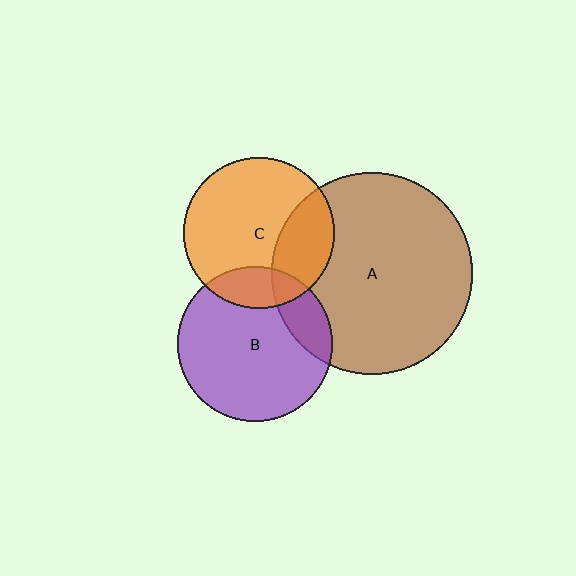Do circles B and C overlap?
Yes.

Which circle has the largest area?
Circle A (brown).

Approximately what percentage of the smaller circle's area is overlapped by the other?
Approximately 15%.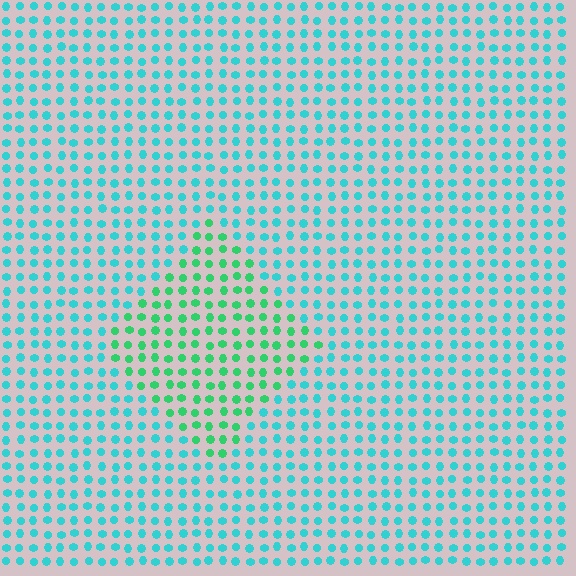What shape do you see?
I see a diamond.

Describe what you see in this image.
The image is filled with small cyan elements in a uniform arrangement. A diamond-shaped region is visible where the elements are tinted to a slightly different hue, forming a subtle color boundary.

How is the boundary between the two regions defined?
The boundary is defined purely by a slight shift in hue (about 38 degrees). Spacing, size, and orientation are identical on both sides.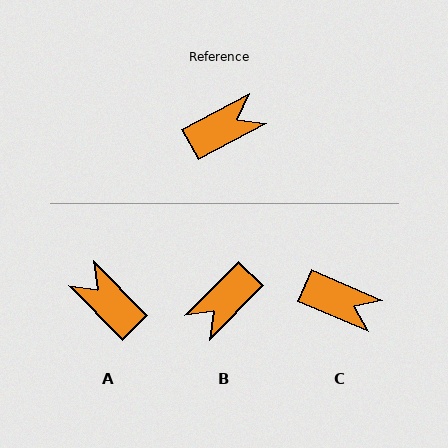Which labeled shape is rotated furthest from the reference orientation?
B, about 163 degrees away.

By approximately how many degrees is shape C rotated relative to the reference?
Approximately 52 degrees clockwise.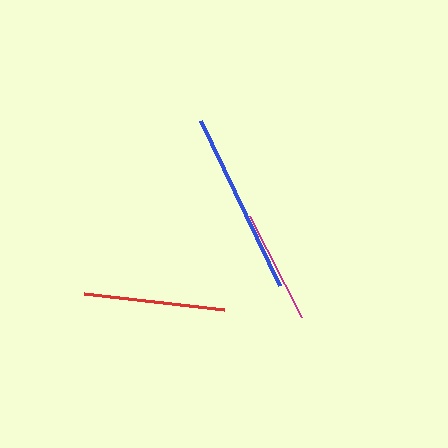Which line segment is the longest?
The blue line is the longest at approximately 183 pixels.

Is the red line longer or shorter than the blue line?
The blue line is longer than the red line.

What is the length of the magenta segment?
The magenta segment is approximately 113 pixels long.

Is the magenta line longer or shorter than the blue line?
The blue line is longer than the magenta line.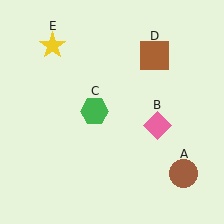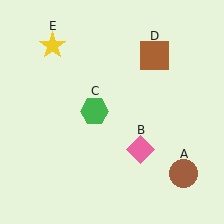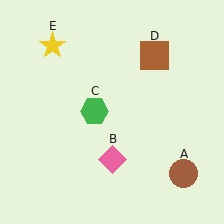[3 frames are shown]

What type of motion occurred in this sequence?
The pink diamond (object B) rotated clockwise around the center of the scene.